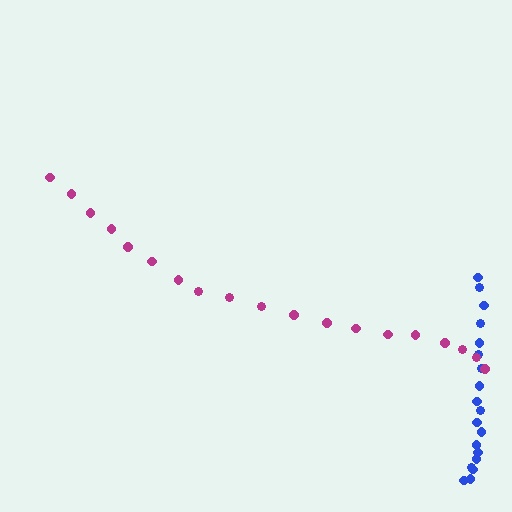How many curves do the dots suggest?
There are 2 distinct paths.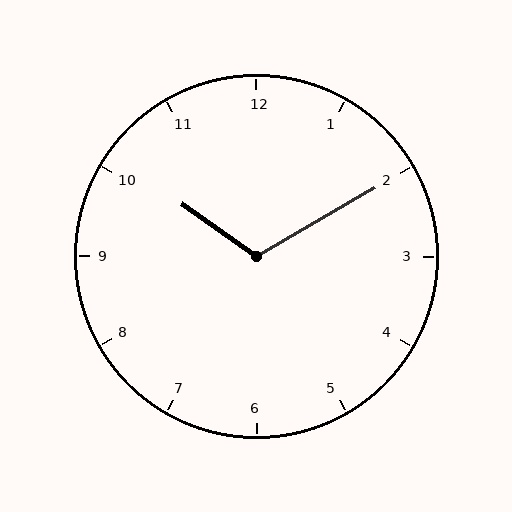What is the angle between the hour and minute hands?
Approximately 115 degrees.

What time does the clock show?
10:10.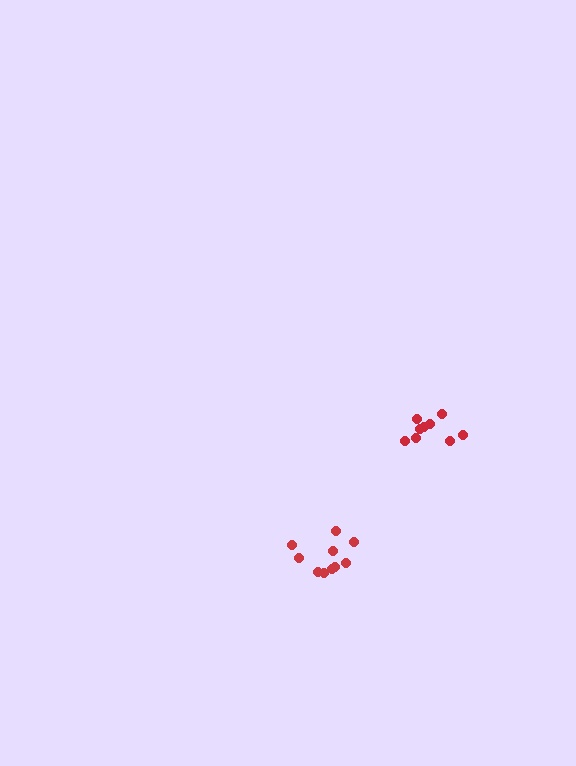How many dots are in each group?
Group 1: 10 dots, Group 2: 9 dots (19 total).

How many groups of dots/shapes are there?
There are 2 groups.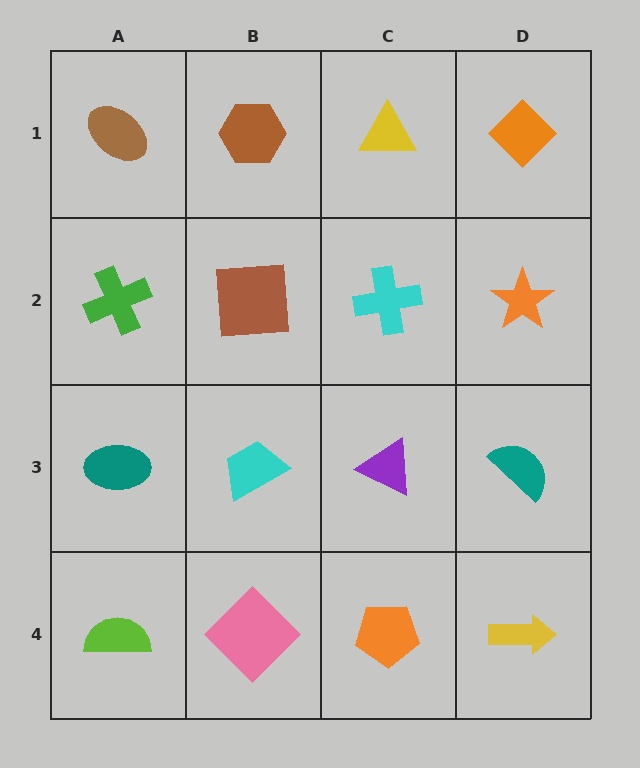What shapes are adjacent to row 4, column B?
A cyan trapezoid (row 3, column B), a lime semicircle (row 4, column A), an orange pentagon (row 4, column C).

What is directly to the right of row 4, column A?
A pink diamond.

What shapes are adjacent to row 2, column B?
A brown hexagon (row 1, column B), a cyan trapezoid (row 3, column B), a green cross (row 2, column A), a cyan cross (row 2, column C).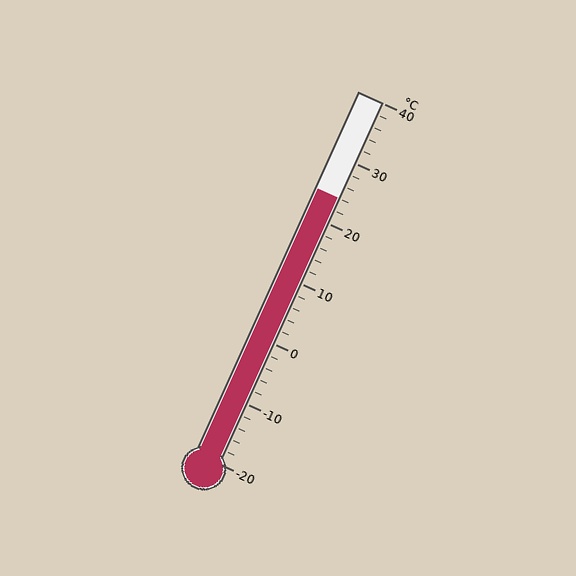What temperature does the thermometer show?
The thermometer shows approximately 24°C.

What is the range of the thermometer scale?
The thermometer scale ranges from -20°C to 40°C.